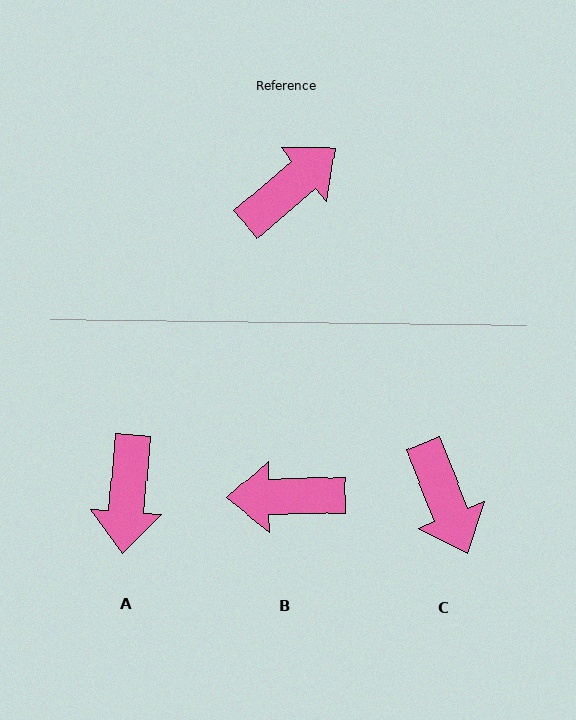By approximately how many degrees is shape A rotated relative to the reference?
Approximately 136 degrees clockwise.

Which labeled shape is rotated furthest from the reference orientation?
B, about 141 degrees away.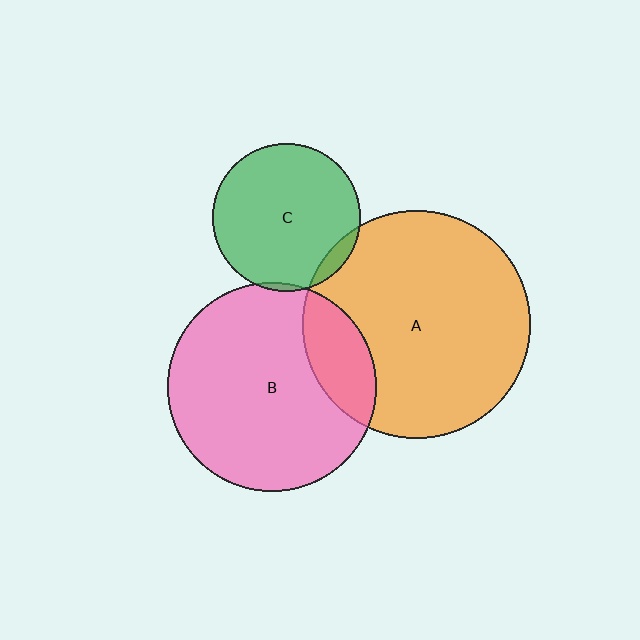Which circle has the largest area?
Circle A (orange).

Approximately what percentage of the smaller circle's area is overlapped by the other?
Approximately 5%.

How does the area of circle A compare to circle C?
Approximately 2.4 times.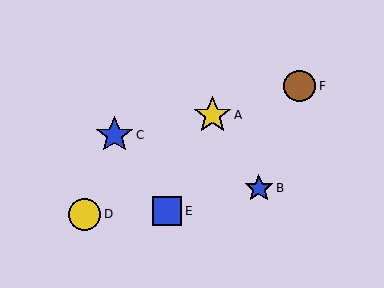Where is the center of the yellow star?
The center of the yellow star is at (213, 115).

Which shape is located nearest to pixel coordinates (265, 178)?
The blue star (labeled B) at (259, 188) is nearest to that location.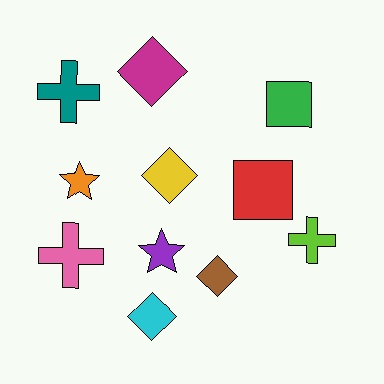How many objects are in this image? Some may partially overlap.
There are 11 objects.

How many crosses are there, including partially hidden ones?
There are 3 crosses.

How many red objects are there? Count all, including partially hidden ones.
There is 1 red object.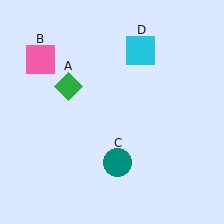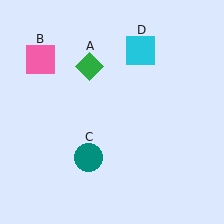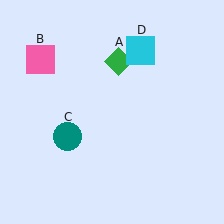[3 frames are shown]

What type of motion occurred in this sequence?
The green diamond (object A), teal circle (object C) rotated clockwise around the center of the scene.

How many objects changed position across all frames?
2 objects changed position: green diamond (object A), teal circle (object C).